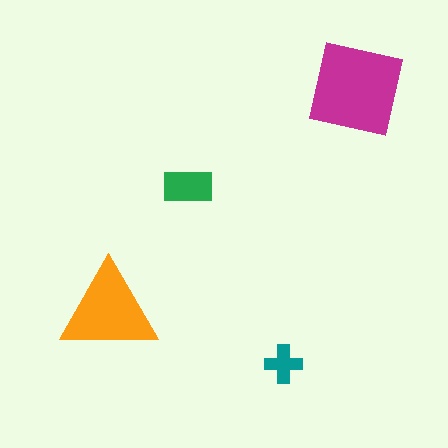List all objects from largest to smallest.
The magenta square, the orange triangle, the green rectangle, the teal cross.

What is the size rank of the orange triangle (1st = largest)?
2nd.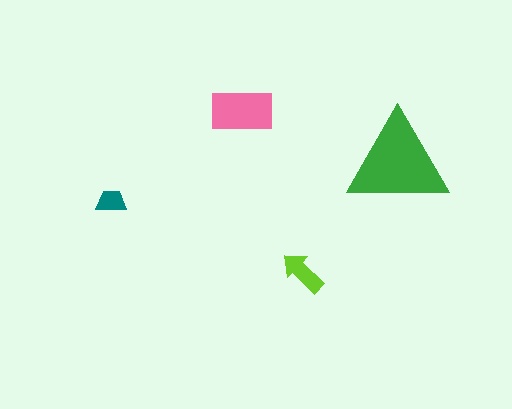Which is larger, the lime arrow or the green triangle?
The green triangle.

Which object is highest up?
The pink rectangle is topmost.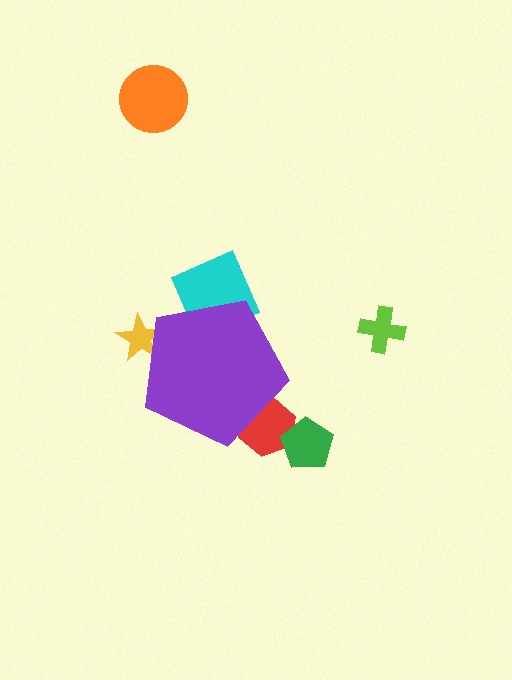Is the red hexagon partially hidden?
Yes, the red hexagon is partially hidden behind the purple pentagon.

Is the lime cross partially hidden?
No, the lime cross is fully visible.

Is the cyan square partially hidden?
Yes, the cyan square is partially hidden behind the purple pentagon.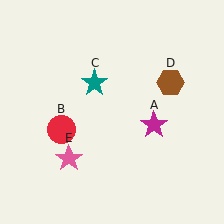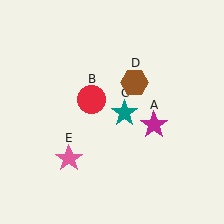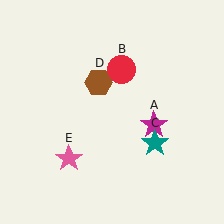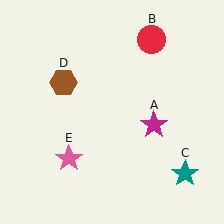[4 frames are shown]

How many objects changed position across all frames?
3 objects changed position: red circle (object B), teal star (object C), brown hexagon (object D).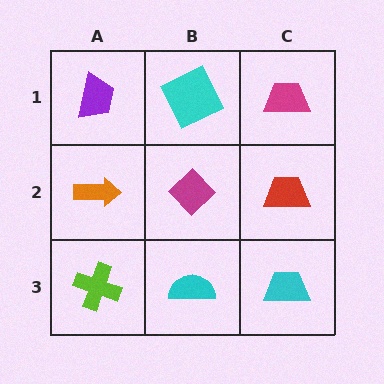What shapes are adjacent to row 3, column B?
A magenta diamond (row 2, column B), a lime cross (row 3, column A), a cyan trapezoid (row 3, column C).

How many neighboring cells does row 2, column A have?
3.